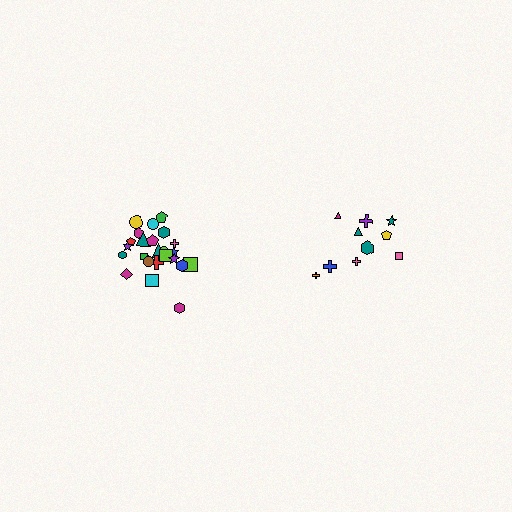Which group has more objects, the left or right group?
The left group.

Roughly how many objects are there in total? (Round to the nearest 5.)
Roughly 35 objects in total.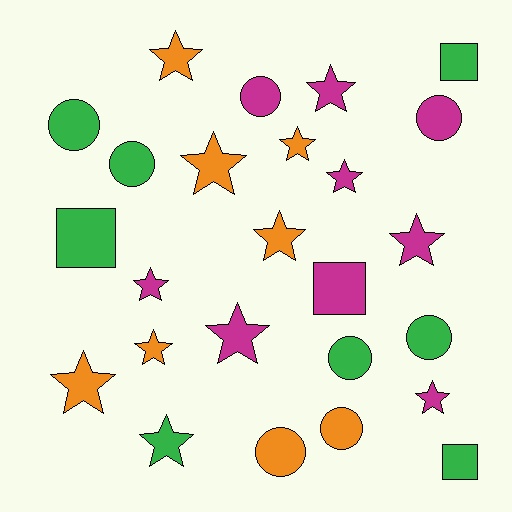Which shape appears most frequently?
Star, with 13 objects.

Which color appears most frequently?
Magenta, with 9 objects.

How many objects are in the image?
There are 25 objects.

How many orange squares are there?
There are no orange squares.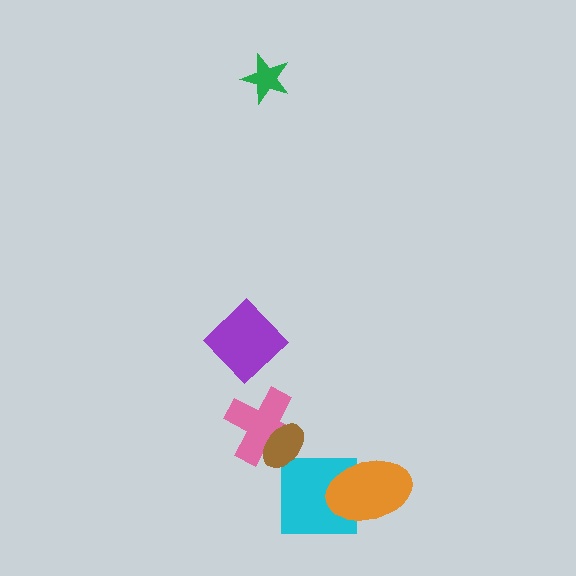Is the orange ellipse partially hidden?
No, no other shape covers it.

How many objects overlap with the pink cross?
1 object overlaps with the pink cross.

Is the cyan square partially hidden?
Yes, it is partially covered by another shape.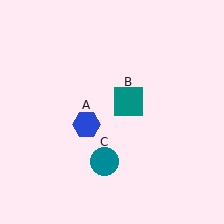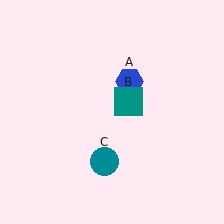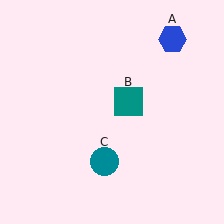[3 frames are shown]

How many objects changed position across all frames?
1 object changed position: blue hexagon (object A).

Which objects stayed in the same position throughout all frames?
Teal square (object B) and teal circle (object C) remained stationary.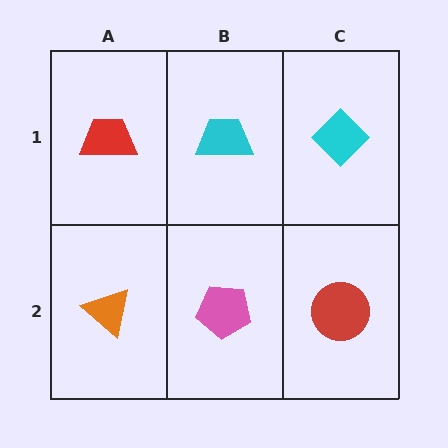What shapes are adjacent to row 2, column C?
A cyan diamond (row 1, column C), a pink pentagon (row 2, column B).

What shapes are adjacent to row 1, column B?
A pink pentagon (row 2, column B), a red trapezoid (row 1, column A), a cyan diamond (row 1, column C).